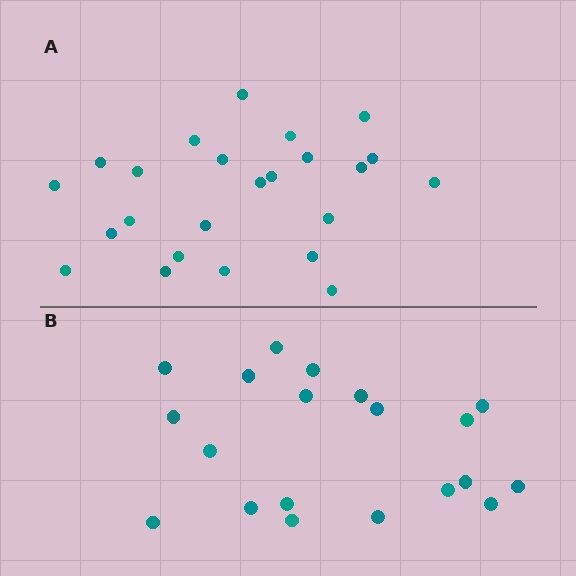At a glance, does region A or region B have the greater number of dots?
Region A (the top region) has more dots.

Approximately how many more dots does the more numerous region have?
Region A has about 4 more dots than region B.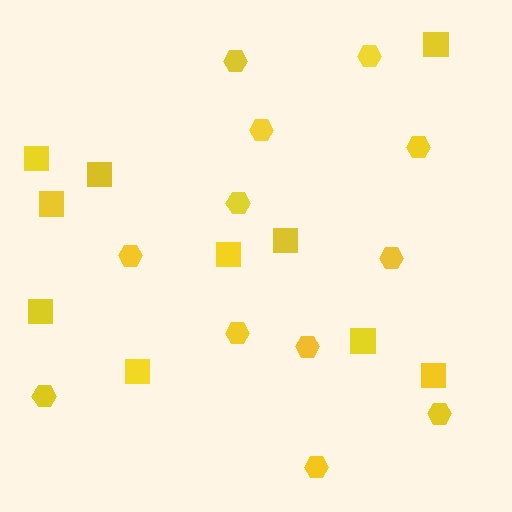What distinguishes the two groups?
There are 2 groups: one group of hexagons (12) and one group of squares (10).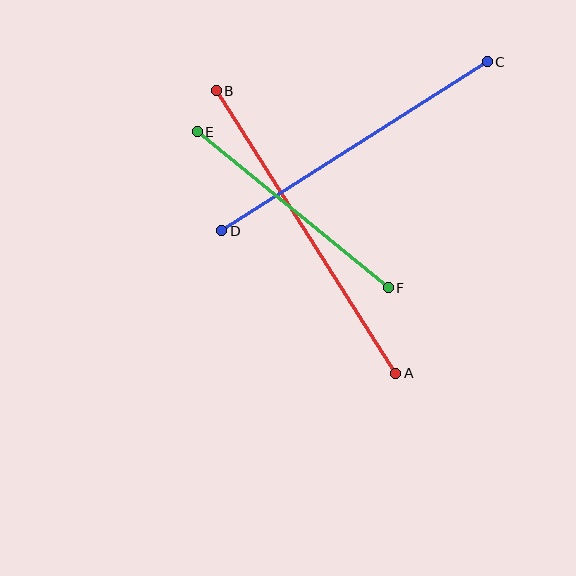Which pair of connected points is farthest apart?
Points A and B are farthest apart.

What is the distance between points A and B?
The distance is approximately 335 pixels.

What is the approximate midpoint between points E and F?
The midpoint is at approximately (293, 210) pixels.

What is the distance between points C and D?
The distance is approximately 315 pixels.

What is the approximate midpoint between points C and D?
The midpoint is at approximately (354, 146) pixels.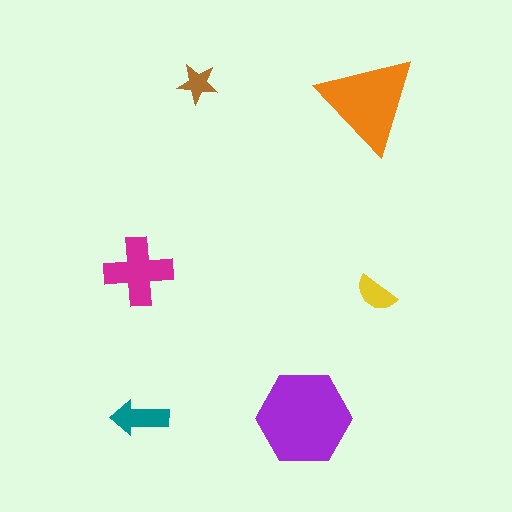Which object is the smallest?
The brown star.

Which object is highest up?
The brown star is topmost.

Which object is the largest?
The purple hexagon.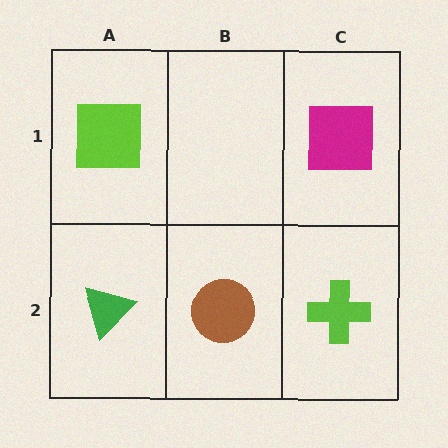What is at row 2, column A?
A green triangle.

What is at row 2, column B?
A brown circle.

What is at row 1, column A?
A lime square.